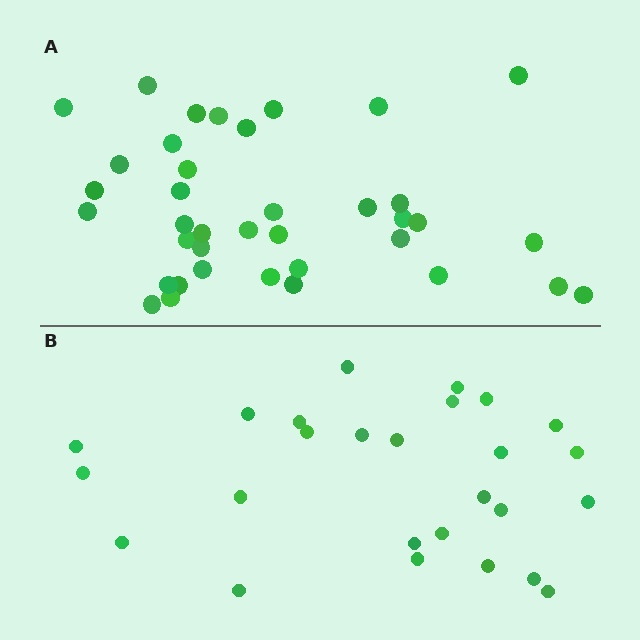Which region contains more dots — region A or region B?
Region A (the top region) has more dots.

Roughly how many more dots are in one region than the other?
Region A has roughly 12 or so more dots than region B.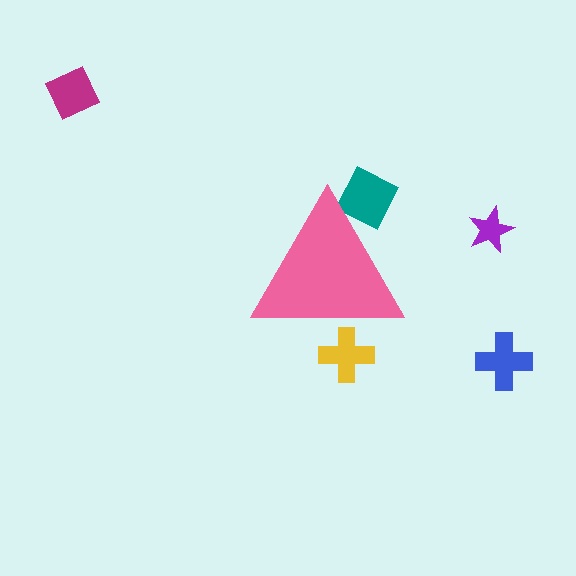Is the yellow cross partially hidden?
Yes, the yellow cross is partially hidden behind the pink triangle.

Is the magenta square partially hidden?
No, the magenta square is fully visible.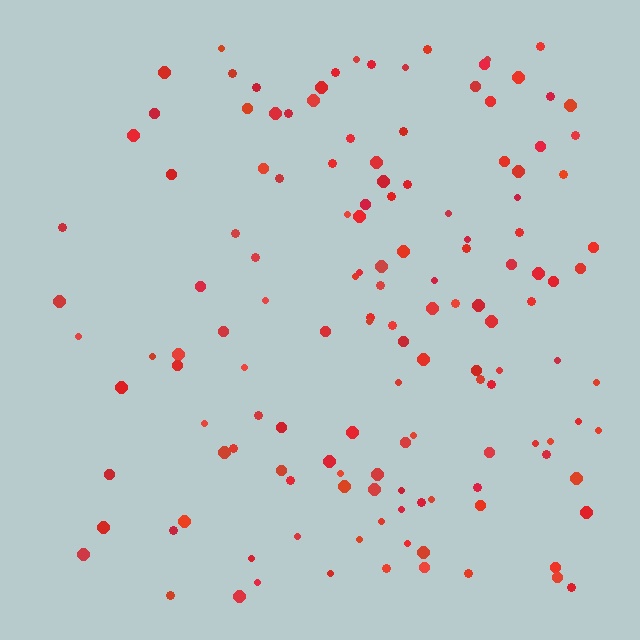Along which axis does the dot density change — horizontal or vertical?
Horizontal.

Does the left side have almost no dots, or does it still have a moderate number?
Still a moderate number, just noticeably fewer than the right.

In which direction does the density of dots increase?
From left to right, with the right side densest.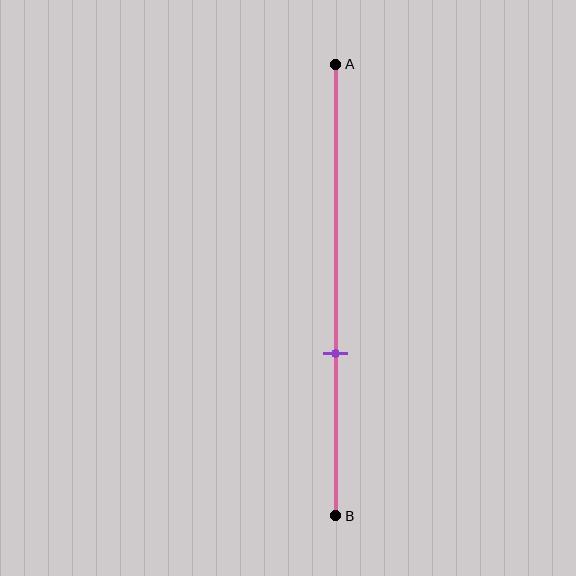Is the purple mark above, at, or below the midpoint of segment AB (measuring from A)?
The purple mark is below the midpoint of segment AB.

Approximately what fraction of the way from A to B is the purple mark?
The purple mark is approximately 65% of the way from A to B.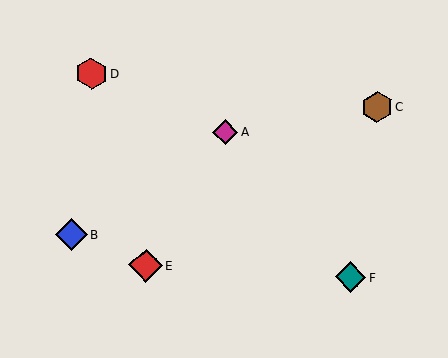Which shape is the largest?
The red diamond (labeled E) is the largest.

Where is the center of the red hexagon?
The center of the red hexagon is at (92, 74).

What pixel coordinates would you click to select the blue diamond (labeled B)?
Click at (72, 235) to select the blue diamond B.